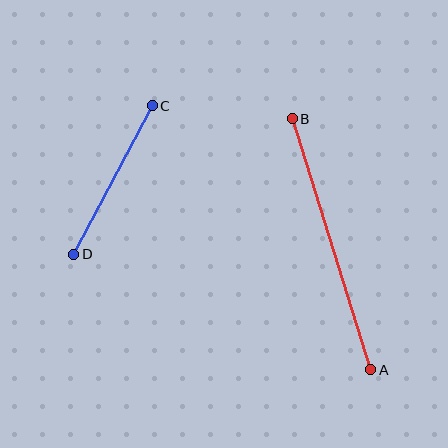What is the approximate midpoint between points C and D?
The midpoint is at approximately (113, 180) pixels.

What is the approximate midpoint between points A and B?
The midpoint is at approximately (332, 244) pixels.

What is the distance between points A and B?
The distance is approximately 263 pixels.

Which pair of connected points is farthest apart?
Points A and B are farthest apart.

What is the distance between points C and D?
The distance is approximately 168 pixels.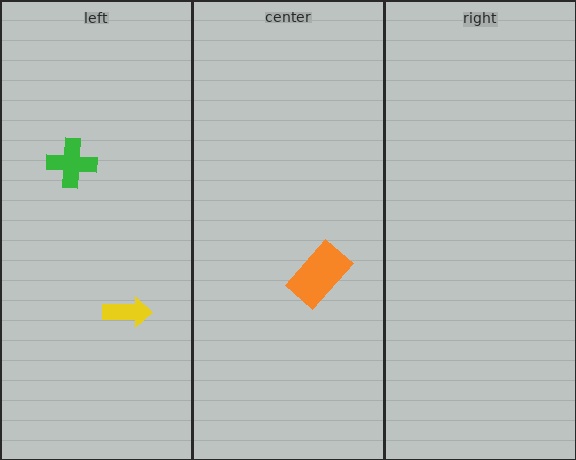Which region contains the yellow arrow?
The left region.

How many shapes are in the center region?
1.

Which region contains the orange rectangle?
The center region.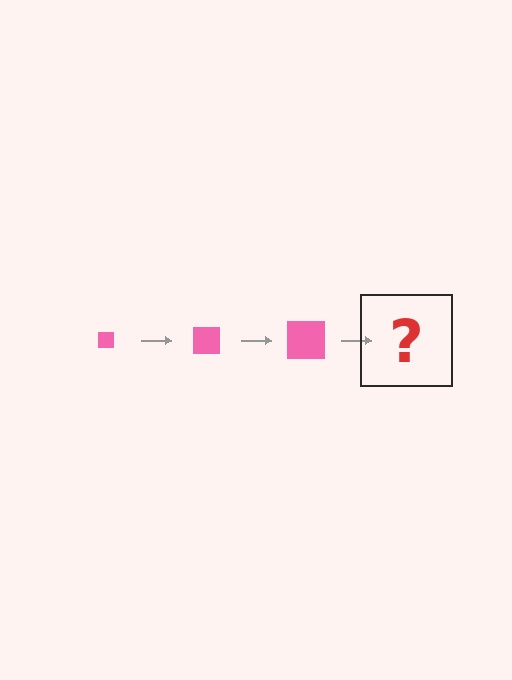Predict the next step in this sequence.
The next step is a pink square, larger than the previous one.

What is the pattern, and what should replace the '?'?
The pattern is that the square gets progressively larger each step. The '?' should be a pink square, larger than the previous one.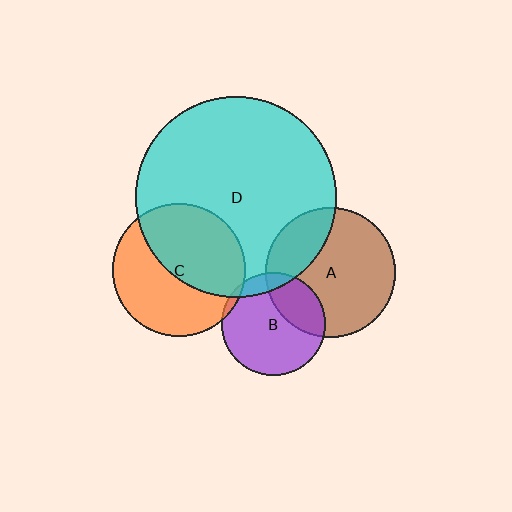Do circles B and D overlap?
Yes.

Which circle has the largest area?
Circle D (cyan).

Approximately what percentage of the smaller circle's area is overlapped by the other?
Approximately 10%.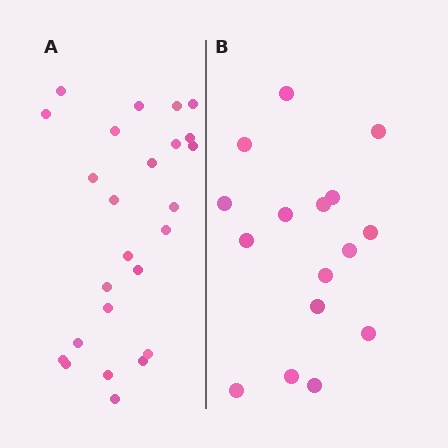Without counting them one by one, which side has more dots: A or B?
Region A (the left region) has more dots.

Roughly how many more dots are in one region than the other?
Region A has roughly 8 or so more dots than region B.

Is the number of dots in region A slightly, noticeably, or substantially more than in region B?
Region A has substantially more. The ratio is roughly 1.6 to 1.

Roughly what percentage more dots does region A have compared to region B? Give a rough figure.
About 55% more.